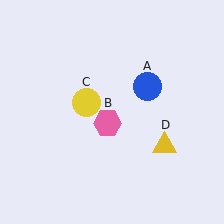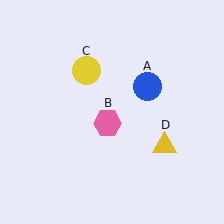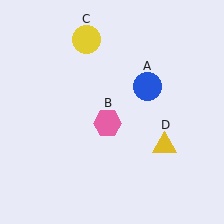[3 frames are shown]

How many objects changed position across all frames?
1 object changed position: yellow circle (object C).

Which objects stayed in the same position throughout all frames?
Blue circle (object A) and pink hexagon (object B) and yellow triangle (object D) remained stationary.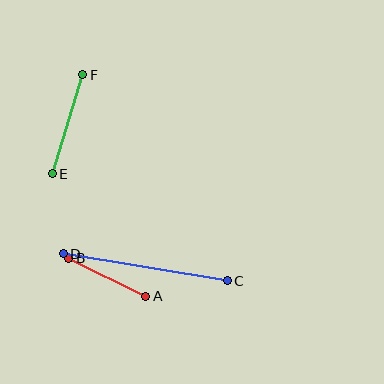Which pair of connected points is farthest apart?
Points C and D are farthest apart.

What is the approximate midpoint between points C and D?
The midpoint is at approximately (145, 267) pixels.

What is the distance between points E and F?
The distance is approximately 104 pixels.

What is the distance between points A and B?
The distance is approximately 86 pixels.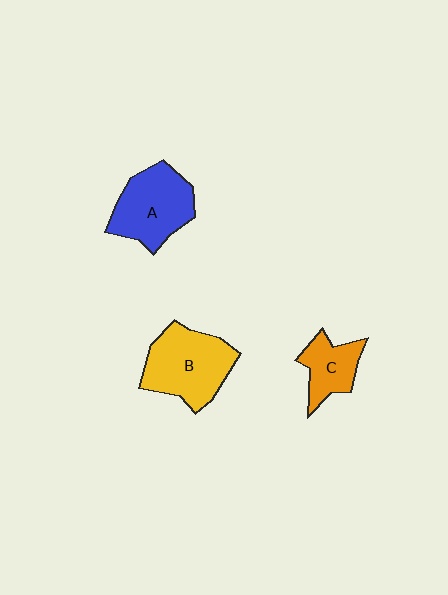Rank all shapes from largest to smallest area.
From largest to smallest: B (yellow), A (blue), C (orange).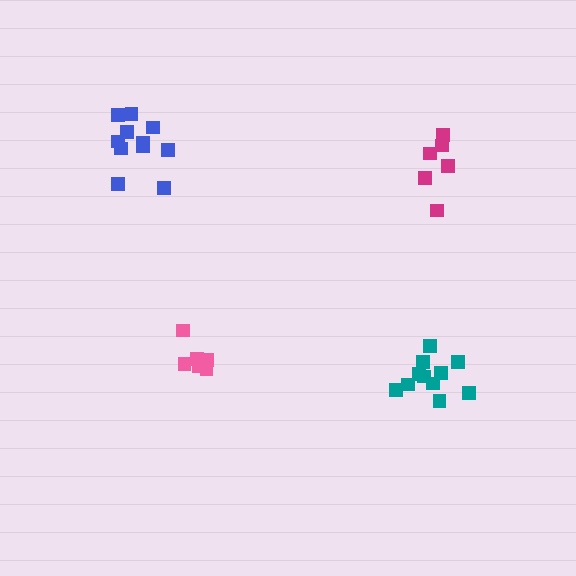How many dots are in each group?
Group 1: 11 dots, Group 2: 6 dots, Group 3: 6 dots, Group 4: 11 dots (34 total).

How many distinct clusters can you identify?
There are 4 distinct clusters.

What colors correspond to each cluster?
The clusters are colored: teal, pink, magenta, blue.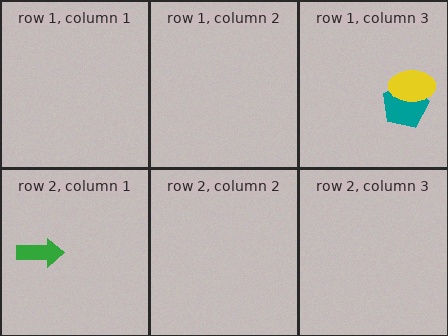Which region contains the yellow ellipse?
The row 1, column 3 region.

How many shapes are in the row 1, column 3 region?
2.